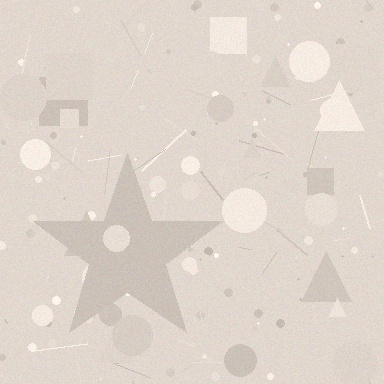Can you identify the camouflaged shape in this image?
The camouflaged shape is a star.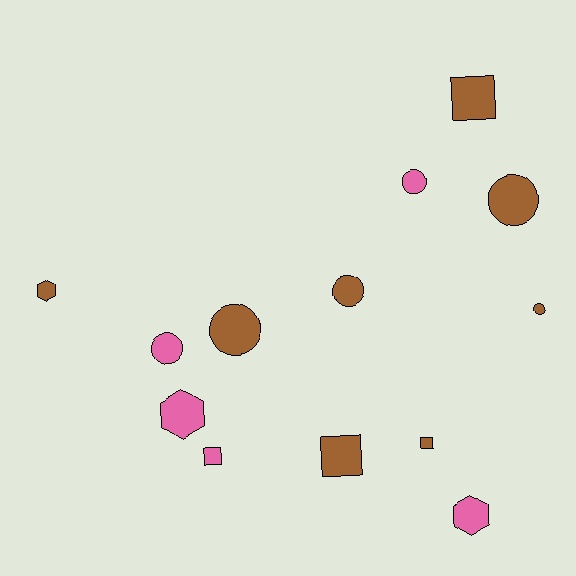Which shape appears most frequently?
Circle, with 6 objects.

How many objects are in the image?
There are 13 objects.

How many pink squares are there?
There is 1 pink square.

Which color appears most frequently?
Brown, with 8 objects.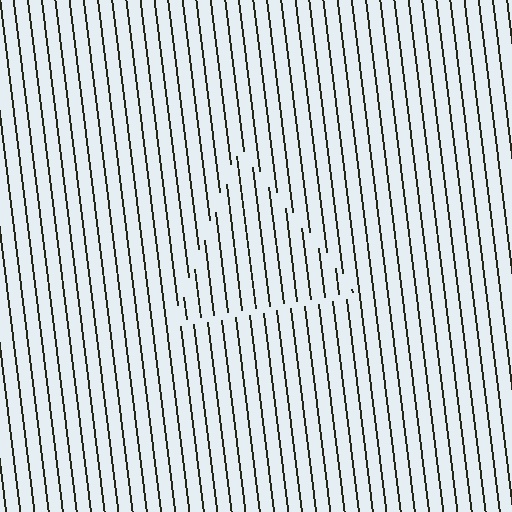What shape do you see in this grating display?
An illusory triangle. The interior of the shape contains the same grating, shifted by half a period — the contour is defined by the phase discontinuity where line-ends from the inner and outer gratings abut.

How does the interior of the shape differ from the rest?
The interior of the shape contains the same grating, shifted by half a period — the contour is defined by the phase discontinuity where line-ends from the inner and outer gratings abut.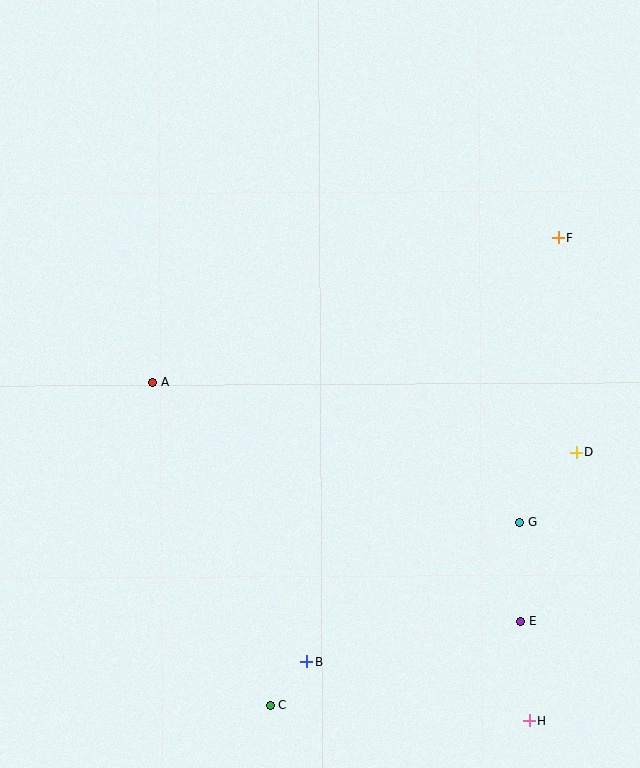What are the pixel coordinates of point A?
Point A is at (153, 382).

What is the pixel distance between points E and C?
The distance between E and C is 265 pixels.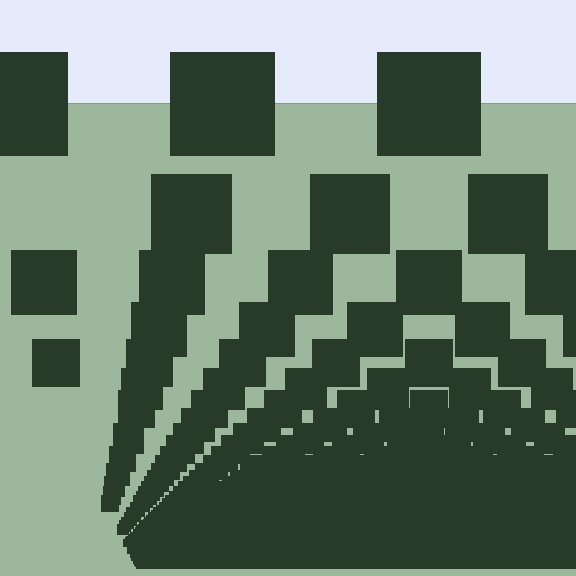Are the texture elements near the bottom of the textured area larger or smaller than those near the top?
Smaller. The gradient is inverted — elements near the bottom are smaller and denser.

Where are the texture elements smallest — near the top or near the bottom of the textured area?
Near the bottom.